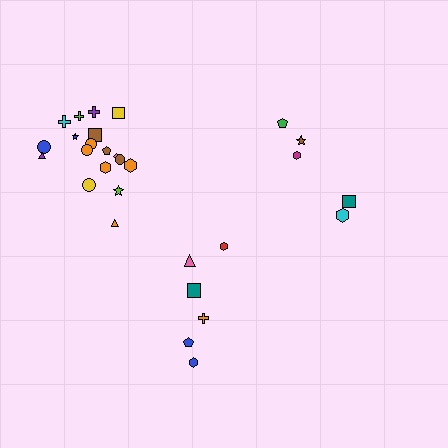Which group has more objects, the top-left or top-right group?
The top-left group.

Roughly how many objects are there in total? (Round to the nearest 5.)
Roughly 30 objects in total.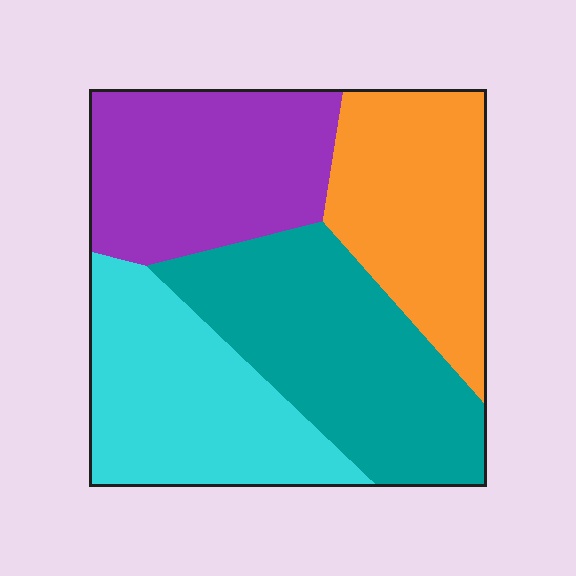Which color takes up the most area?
Teal, at roughly 30%.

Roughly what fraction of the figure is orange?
Orange covers 22% of the figure.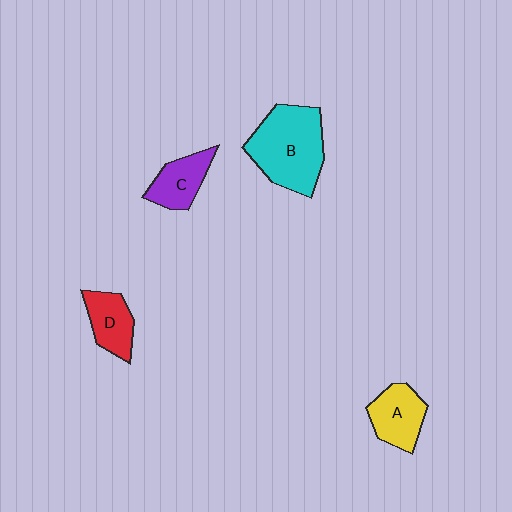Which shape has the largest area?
Shape B (cyan).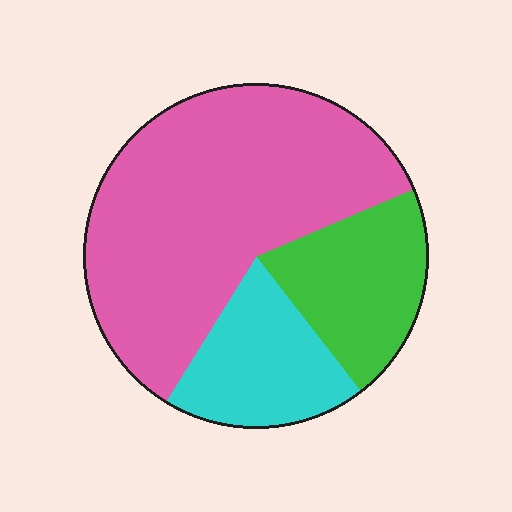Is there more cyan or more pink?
Pink.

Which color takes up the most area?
Pink, at roughly 60%.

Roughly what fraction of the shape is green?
Green takes up about one fifth (1/5) of the shape.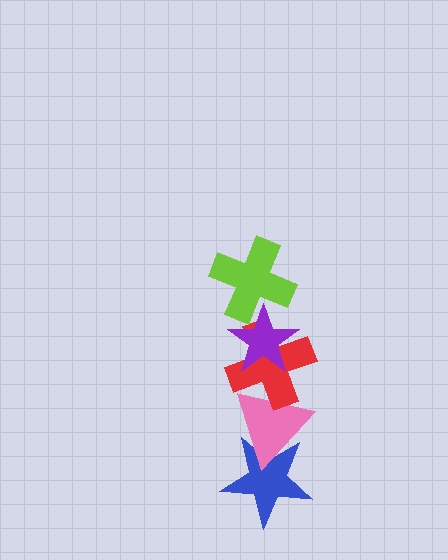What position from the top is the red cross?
The red cross is 3rd from the top.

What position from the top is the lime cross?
The lime cross is 1st from the top.